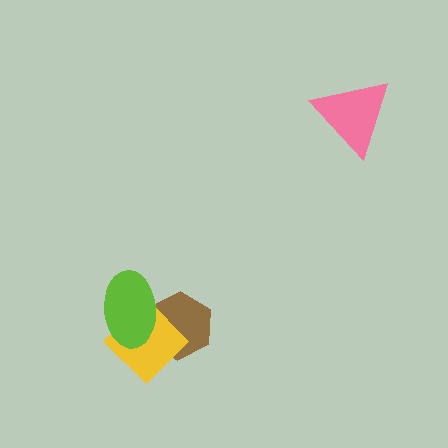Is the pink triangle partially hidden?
No, no other shape covers it.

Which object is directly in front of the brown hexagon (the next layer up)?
The yellow diamond is directly in front of the brown hexagon.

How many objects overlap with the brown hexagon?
2 objects overlap with the brown hexagon.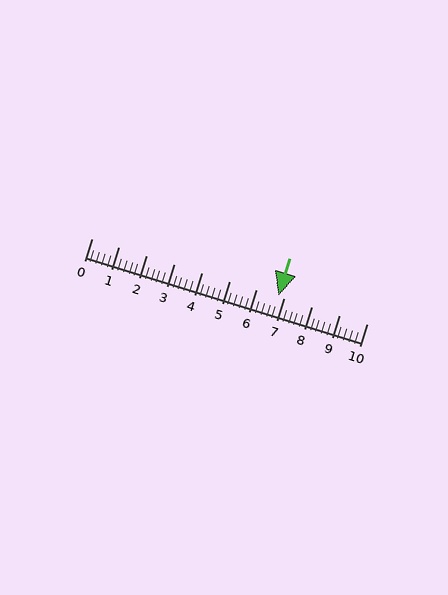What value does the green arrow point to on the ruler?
The green arrow points to approximately 6.8.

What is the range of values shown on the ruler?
The ruler shows values from 0 to 10.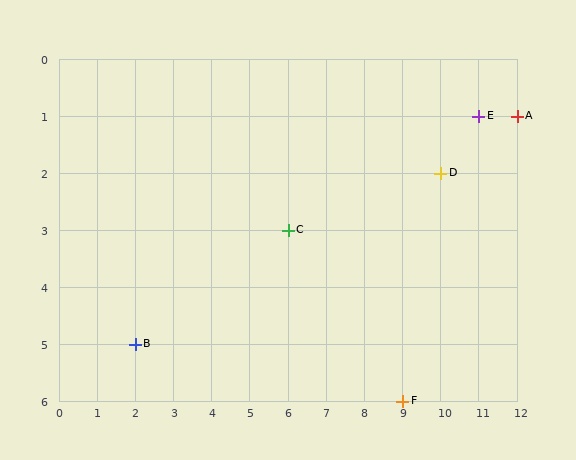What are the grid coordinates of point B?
Point B is at grid coordinates (2, 5).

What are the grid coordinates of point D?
Point D is at grid coordinates (10, 2).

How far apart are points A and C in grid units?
Points A and C are 6 columns and 2 rows apart (about 6.3 grid units diagonally).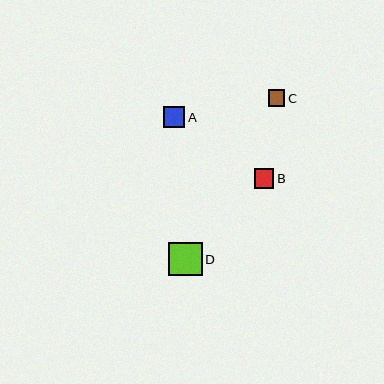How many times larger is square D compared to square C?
Square D is approximately 2.1 times the size of square C.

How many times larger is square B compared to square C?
Square B is approximately 1.2 times the size of square C.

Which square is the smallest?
Square C is the smallest with a size of approximately 16 pixels.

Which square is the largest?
Square D is the largest with a size of approximately 34 pixels.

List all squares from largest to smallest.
From largest to smallest: D, A, B, C.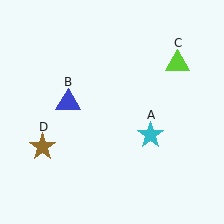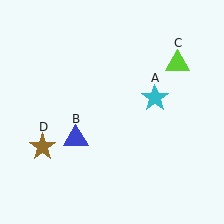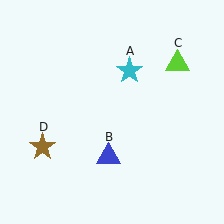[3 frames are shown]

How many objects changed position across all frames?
2 objects changed position: cyan star (object A), blue triangle (object B).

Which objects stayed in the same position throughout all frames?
Lime triangle (object C) and brown star (object D) remained stationary.